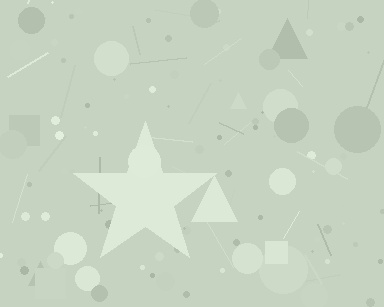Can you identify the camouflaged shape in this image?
The camouflaged shape is a star.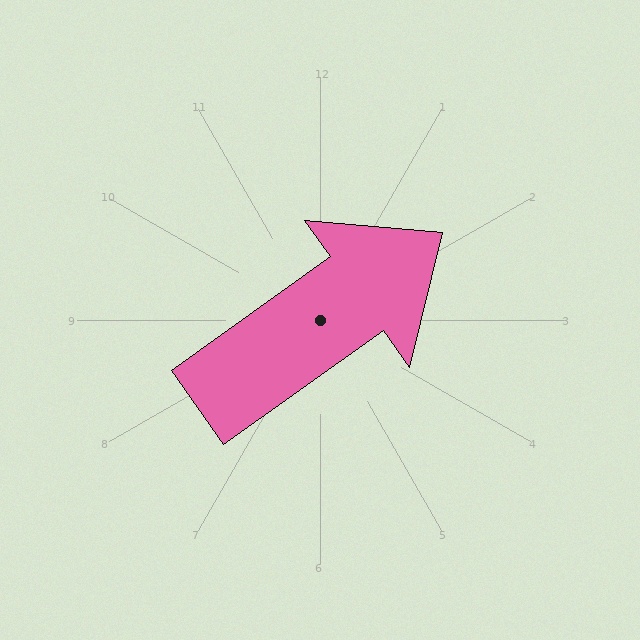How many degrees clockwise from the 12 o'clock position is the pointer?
Approximately 54 degrees.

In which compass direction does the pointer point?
Northeast.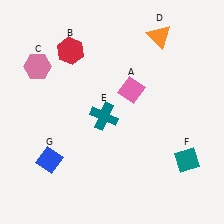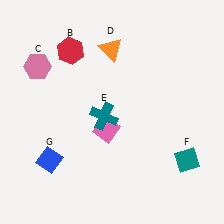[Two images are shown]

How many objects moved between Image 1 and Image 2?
2 objects moved between the two images.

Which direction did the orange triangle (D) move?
The orange triangle (D) moved left.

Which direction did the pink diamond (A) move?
The pink diamond (A) moved down.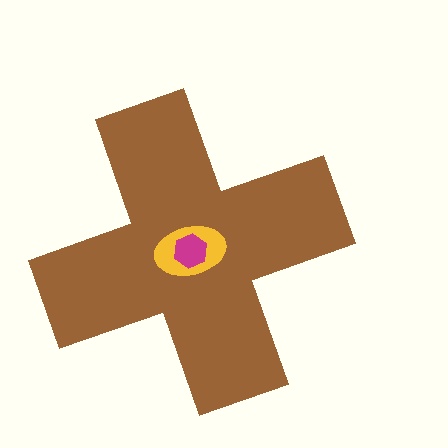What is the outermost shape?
The brown cross.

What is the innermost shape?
The magenta hexagon.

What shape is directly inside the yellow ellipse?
The magenta hexagon.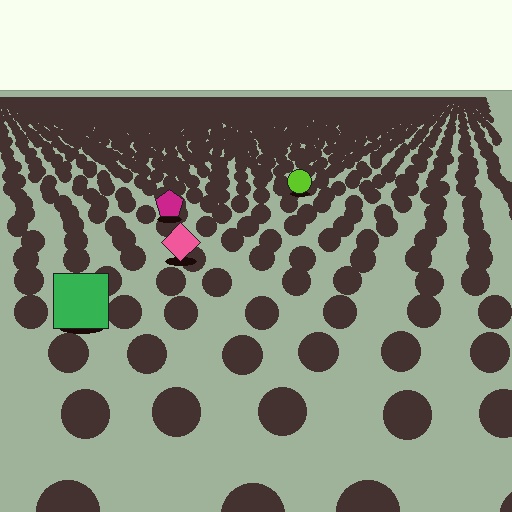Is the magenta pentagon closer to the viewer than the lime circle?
Yes. The magenta pentagon is closer — you can tell from the texture gradient: the ground texture is coarser near it.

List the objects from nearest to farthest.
From nearest to farthest: the green square, the pink diamond, the magenta pentagon, the lime circle.